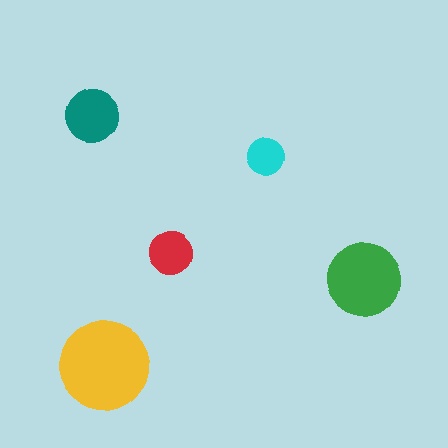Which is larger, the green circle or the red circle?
The green one.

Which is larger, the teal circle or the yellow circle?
The yellow one.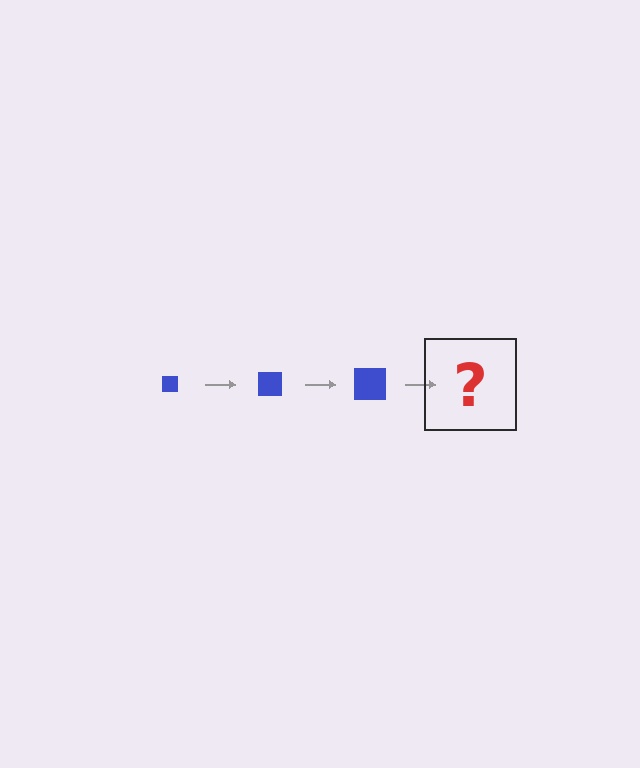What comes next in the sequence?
The next element should be a blue square, larger than the previous one.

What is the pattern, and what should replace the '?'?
The pattern is that the square gets progressively larger each step. The '?' should be a blue square, larger than the previous one.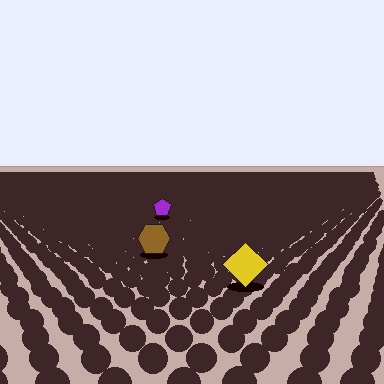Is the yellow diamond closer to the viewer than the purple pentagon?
Yes. The yellow diamond is closer — you can tell from the texture gradient: the ground texture is coarser near it.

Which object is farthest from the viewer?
The purple pentagon is farthest from the viewer. It appears smaller and the ground texture around it is denser.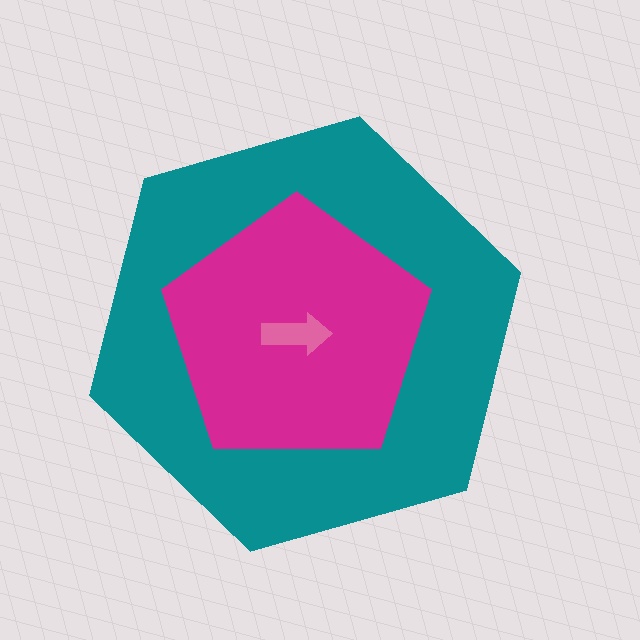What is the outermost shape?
The teal hexagon.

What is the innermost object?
The pink arrow.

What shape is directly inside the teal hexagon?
The magenta pentagon.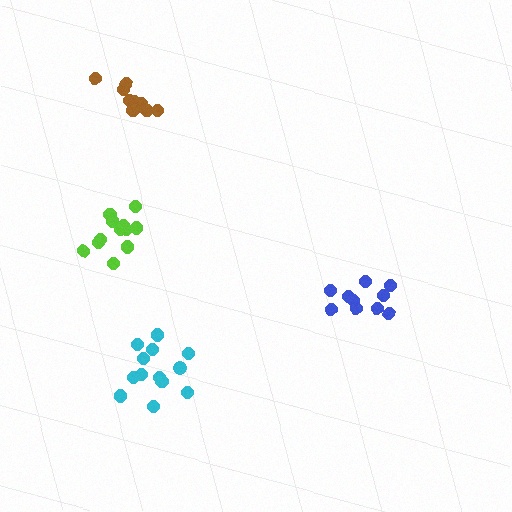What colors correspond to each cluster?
The clusters are colored: cyan, brown, lime, blue.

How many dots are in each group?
Group 1: 13 dots, Group 2: 10 dots, Group 3: 12 dots, Group 4: 10 dots (45 total).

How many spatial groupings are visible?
There are 4 spatial groupings.